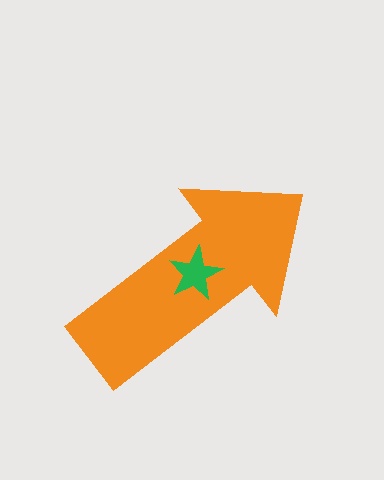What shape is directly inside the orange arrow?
The green star.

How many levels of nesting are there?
2.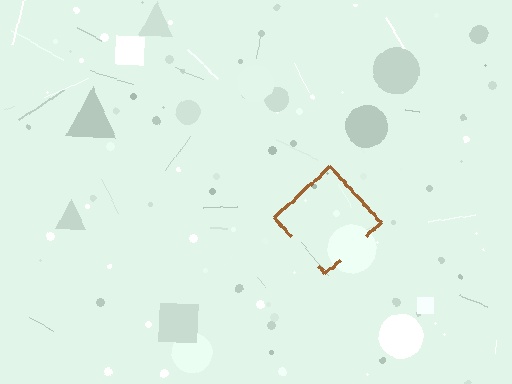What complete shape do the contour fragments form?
The contour fragments form a diamond.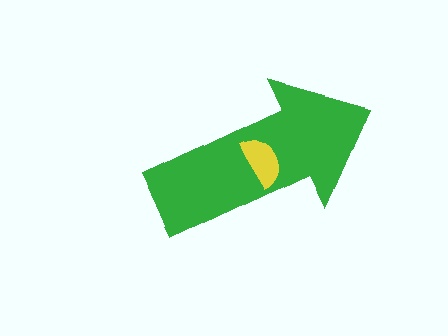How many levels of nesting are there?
2.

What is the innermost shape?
The yellow semicircle.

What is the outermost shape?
The green arrow.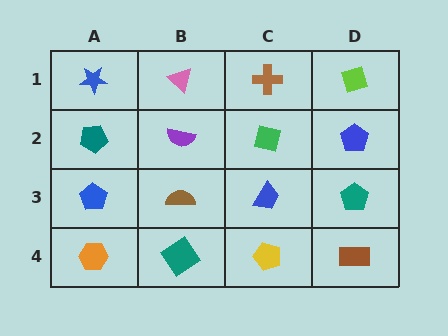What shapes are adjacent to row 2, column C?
A brown cross (row 1, column C), a blue trapezoid (row 3, column C), a purple semicircle (row 2, column B), a blue pentagon (row 2, column D).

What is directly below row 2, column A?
A blue pentagon.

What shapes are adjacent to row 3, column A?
A teal pentagon (row 2, column A), an orange hexagon (row 4, column A), a brown semicircle (row 3, column B).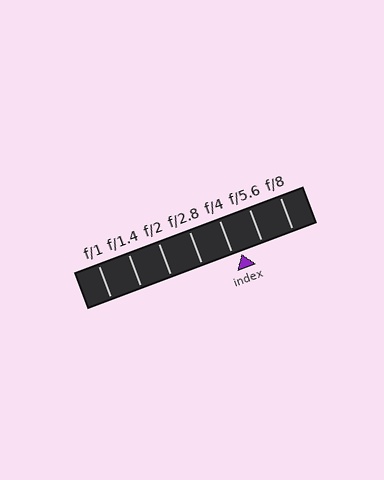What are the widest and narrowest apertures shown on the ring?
The widest aperture shown is f/1 and the narrowest is f/8.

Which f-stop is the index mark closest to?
The index mark is closest to f/4.